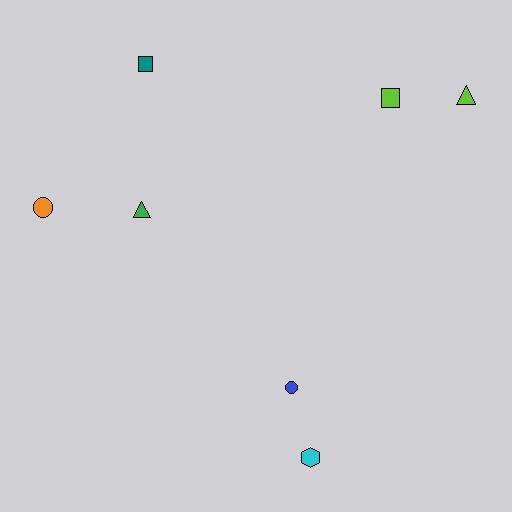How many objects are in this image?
There are 7 objects.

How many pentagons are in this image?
There are no pentagons.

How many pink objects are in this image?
There are no pink objects.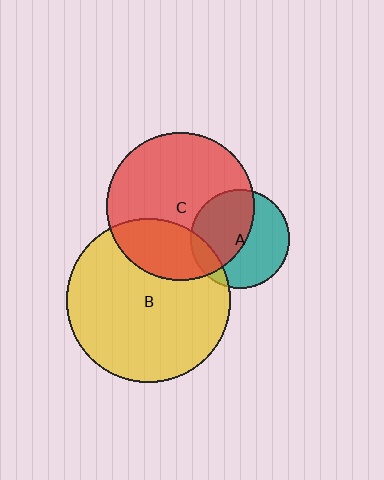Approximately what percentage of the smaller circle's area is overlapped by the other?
Approximately 15%.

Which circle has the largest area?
Circle B (yellow).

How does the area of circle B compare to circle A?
Approximately 2.8 times.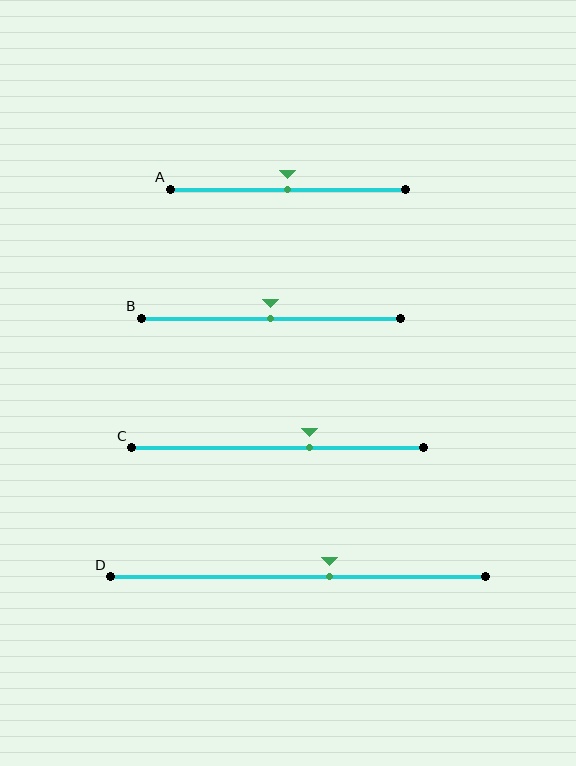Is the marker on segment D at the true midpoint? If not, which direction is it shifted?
No, the marker on segment D is shifted to the right by about 8% of the segment length.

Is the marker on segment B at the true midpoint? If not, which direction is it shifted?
Yes, the marker on segment B is at the true midpoint.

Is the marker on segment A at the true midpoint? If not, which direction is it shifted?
Yes, the marker on segment A is at the true midpoint.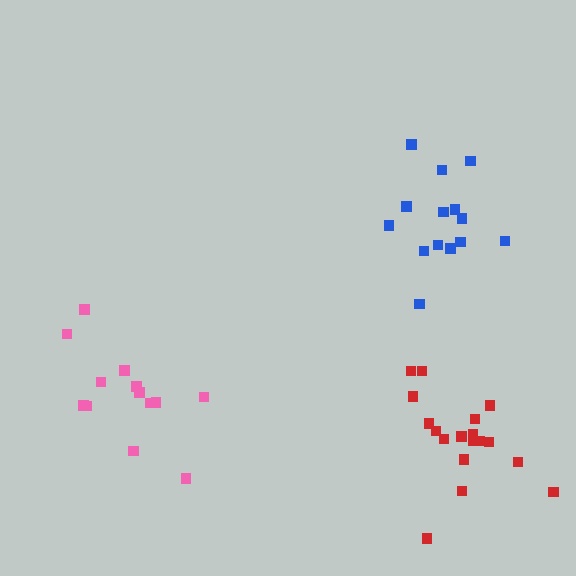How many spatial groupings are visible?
There are 3 spatial groupings.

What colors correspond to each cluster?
The clusters are colored: blue, pink, red.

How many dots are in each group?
Group 1: 14 dots, Group 2: 13 dots, Group 3: 18 dots (45 total).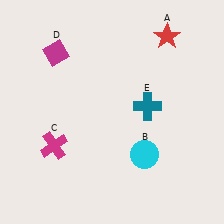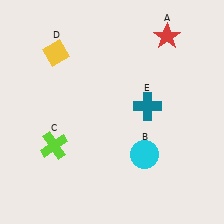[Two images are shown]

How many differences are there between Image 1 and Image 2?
There are 2 differences between the two images.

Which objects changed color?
C changed from magenta to lime. D changed from magenta to yellow.